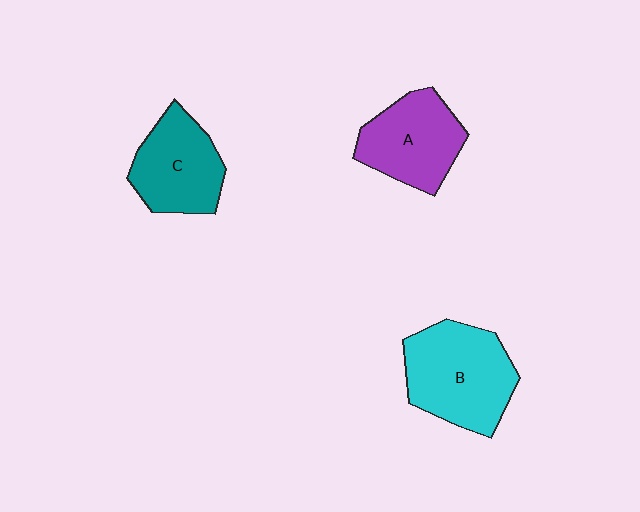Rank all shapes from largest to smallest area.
From largest to smallest: B (cyan), A (purple), C (teal).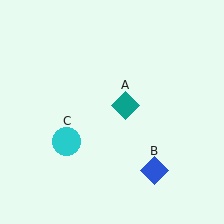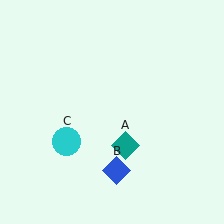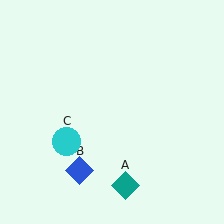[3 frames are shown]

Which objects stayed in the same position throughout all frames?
Cyan circle (object C) remained stationary.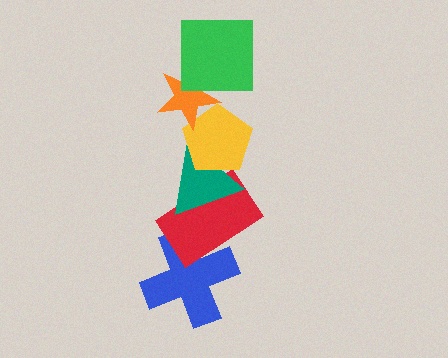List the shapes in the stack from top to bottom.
From top to bottom: the green square, the orange star, the yellow pentagon, the teal triangle, the red rectangle, the blue cross.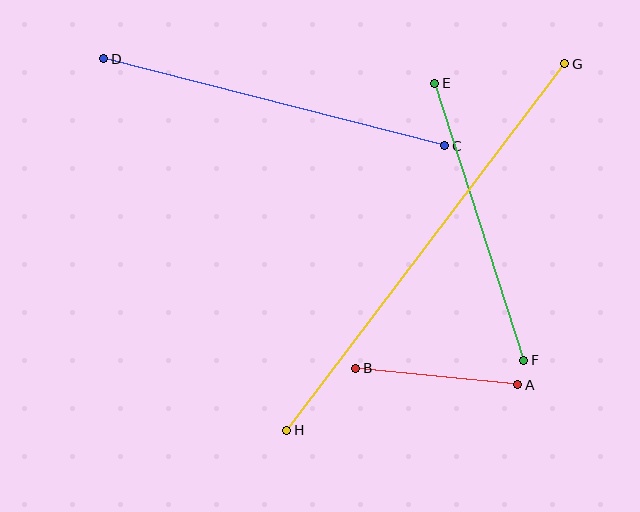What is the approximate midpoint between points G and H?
The midpoint is at approximately (426, 247) pixels.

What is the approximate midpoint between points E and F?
The midpoint is at approximately (479, 222) pixels.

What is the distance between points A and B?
The distance is approximately 163 pixels.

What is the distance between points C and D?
The distance is approximately 352 pixels.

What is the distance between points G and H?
The distance is approximately 460 pixels.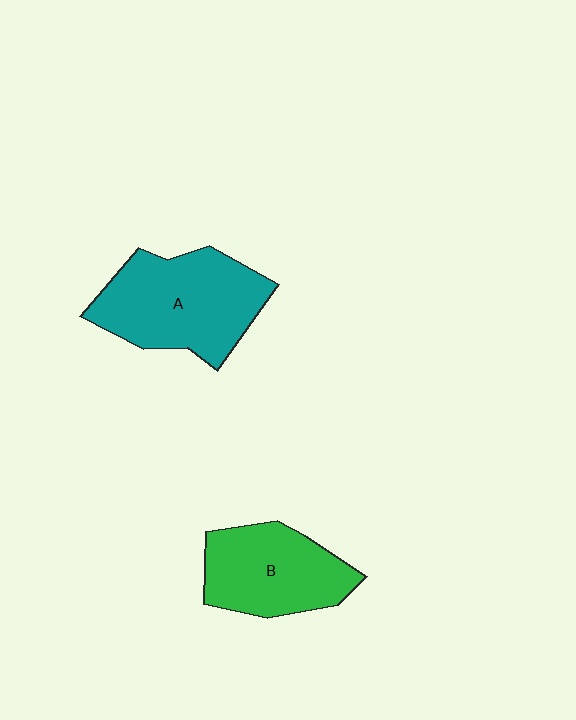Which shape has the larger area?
Shape A (teal).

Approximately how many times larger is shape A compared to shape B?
Approximately 1.3 times.